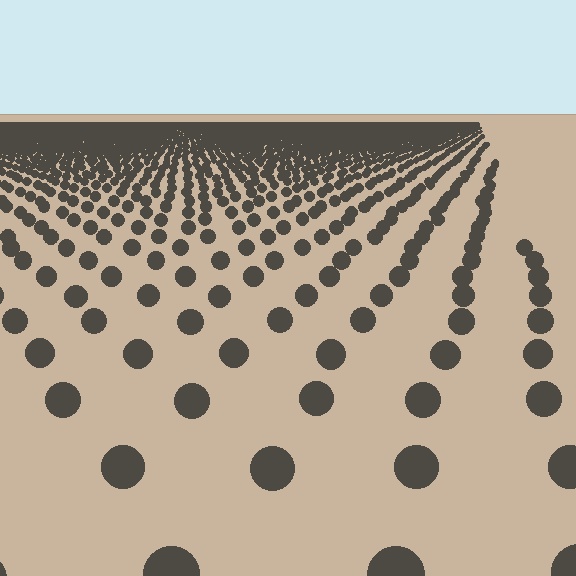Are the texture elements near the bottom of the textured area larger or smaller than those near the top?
Larger. Near the bottom, elements are closer to the viewer and appear at a bigger on-screen size.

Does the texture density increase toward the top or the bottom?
Density increases toward the top.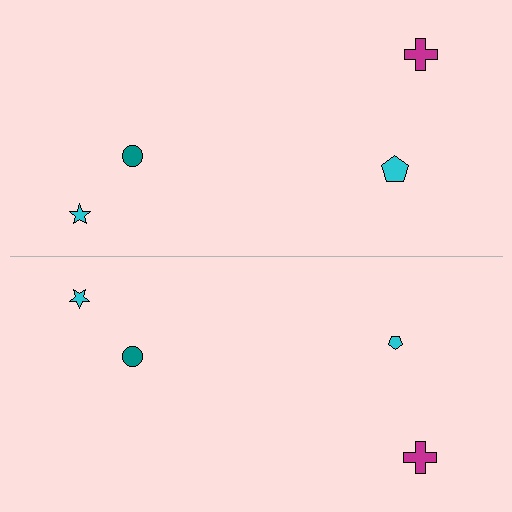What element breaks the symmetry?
The cyan pentagon on the bottom side has a different size than its mirror counterpart.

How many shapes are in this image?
There are 8 shapes in this image.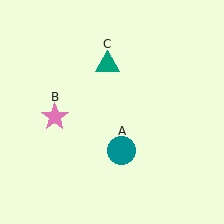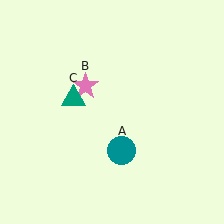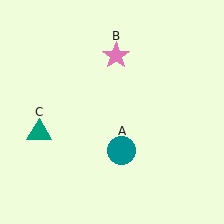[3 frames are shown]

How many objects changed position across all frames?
2 objects changed position: pink star (object B), teal triangle (object C).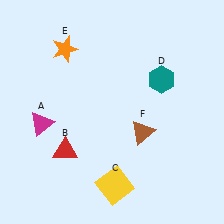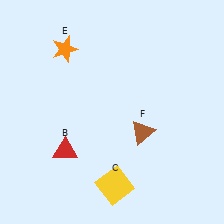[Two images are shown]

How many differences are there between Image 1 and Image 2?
There are 2 differences between the two images.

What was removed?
The teal hexagon (D), the magenta triangle (A) were removed in Image 2.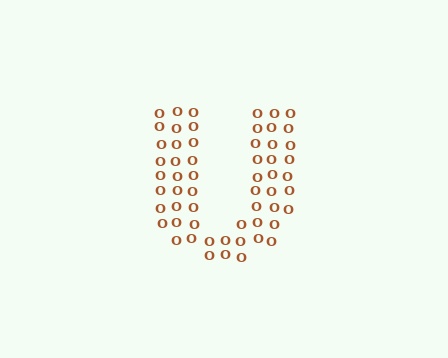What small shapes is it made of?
It is made of small letter O's.